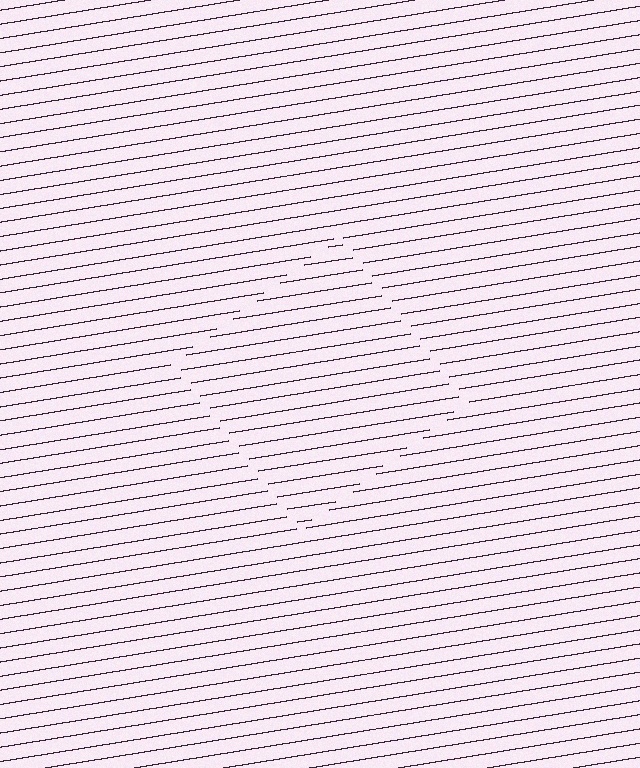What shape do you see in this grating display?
An illusory square. The interior of the shape contains the same grating, shifted by half a period — the contour is defined by the phase discontinuity where line-ends from the inner and outer gratings abut.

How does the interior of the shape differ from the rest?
The interior of the shape contains the same grating, shifted by half a period — the contour is defined by the phase discontinuity where line-ends from the inner and outer gratings abut.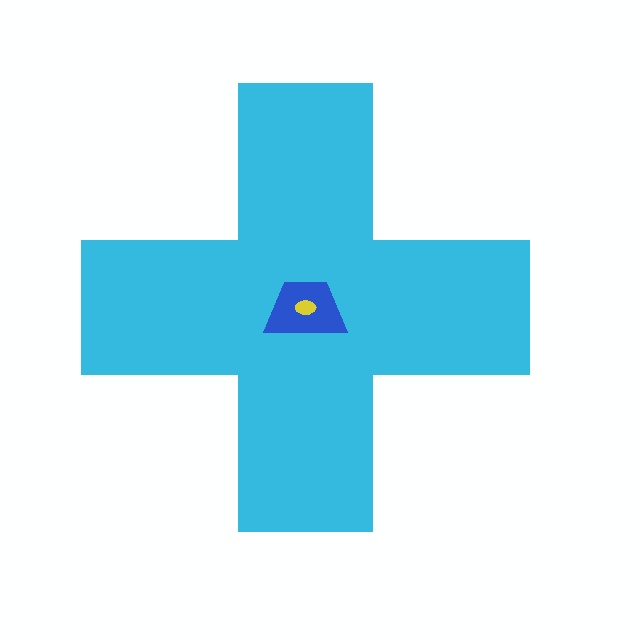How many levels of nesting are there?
3.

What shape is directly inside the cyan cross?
The blue trapezoid.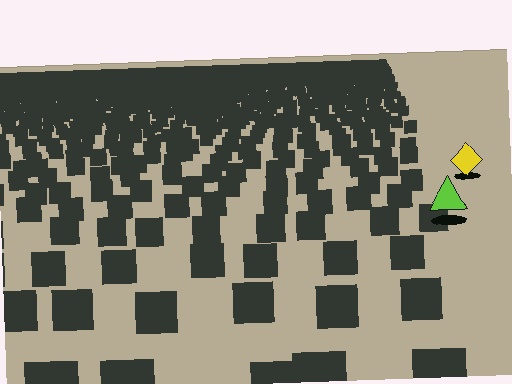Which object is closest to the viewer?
The lime triangle is closest. The texture marks near it are larger and more spread out.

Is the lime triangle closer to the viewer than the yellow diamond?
Yes. The lime triangle is closer — you can tell from the texture gradient: the ground texture is coarser near it.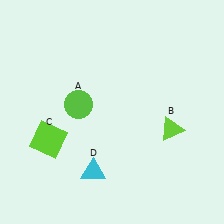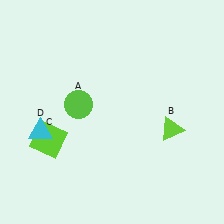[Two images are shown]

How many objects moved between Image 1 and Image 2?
1 object moved between the two images.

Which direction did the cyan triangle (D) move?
The cyan triangle (D) moved left.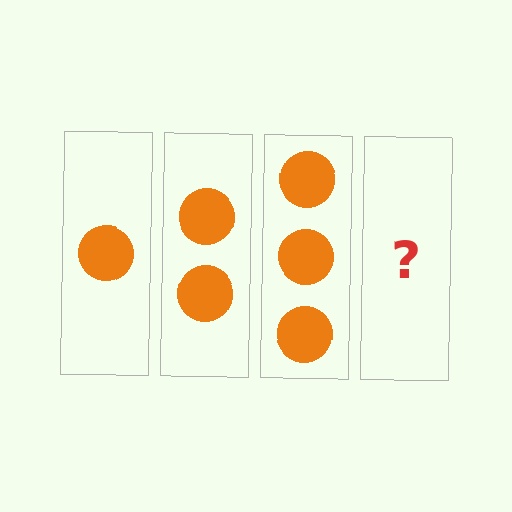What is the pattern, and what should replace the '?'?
The pattern is that each step adds one more circle. The '?' should be 4 circles.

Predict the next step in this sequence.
The next step is 4 circles.